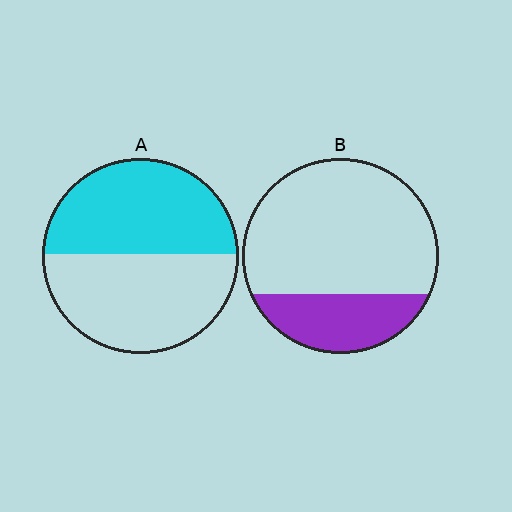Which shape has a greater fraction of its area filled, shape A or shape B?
Shape A.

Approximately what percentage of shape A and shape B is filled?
A is approximately 50% and B is approximately 25%.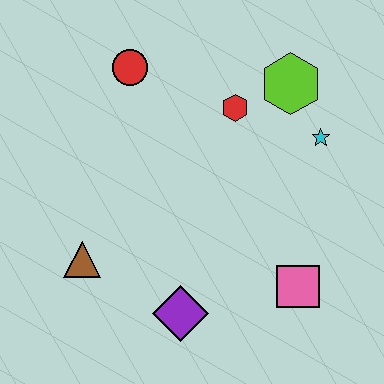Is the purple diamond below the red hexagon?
Yes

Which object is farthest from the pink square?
The red circle is farthest from the pink square.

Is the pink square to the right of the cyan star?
No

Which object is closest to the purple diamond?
The brown triangle is closest to the purple diamond.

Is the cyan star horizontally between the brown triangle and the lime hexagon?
No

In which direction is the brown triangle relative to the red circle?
The brown triangle is below the red circle.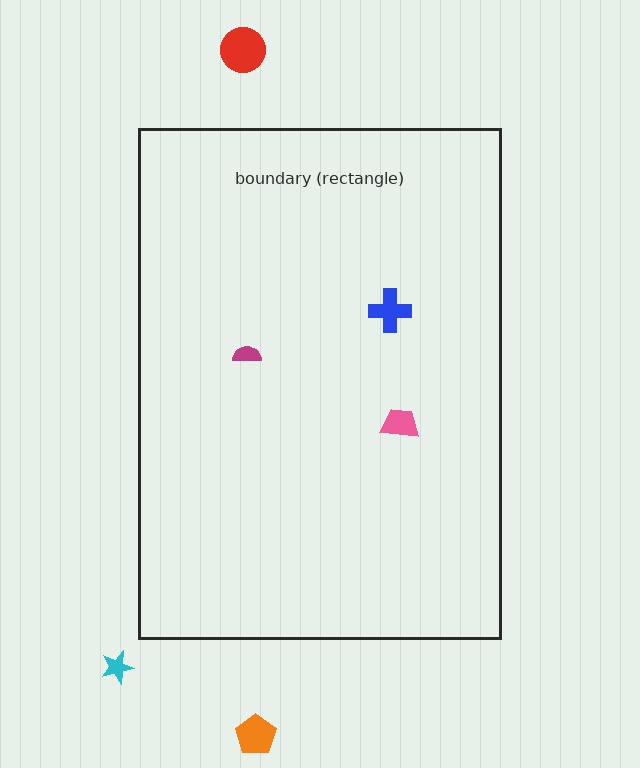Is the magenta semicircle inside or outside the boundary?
Inside.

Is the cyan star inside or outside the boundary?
Outside.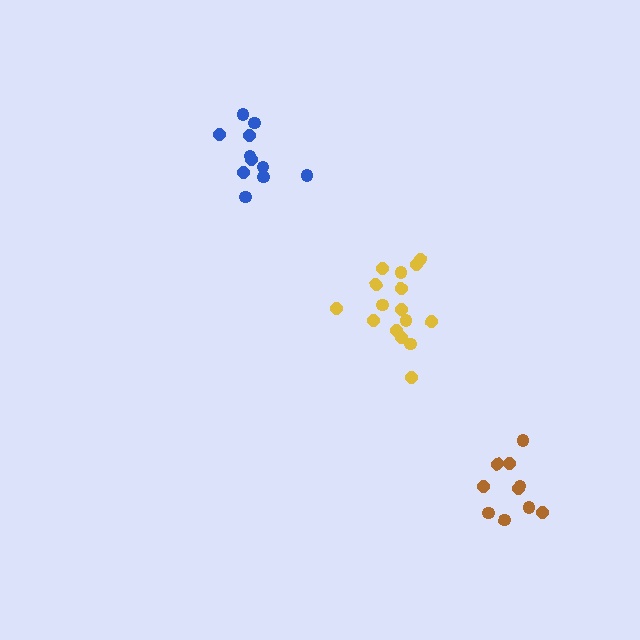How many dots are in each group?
Group 1: 10 dots, Group 2: 16 dots, Group 3: 11 dots (37 total).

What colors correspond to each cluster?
The clusters are colored: brown, yellow, blue.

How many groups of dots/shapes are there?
There are 3 groups.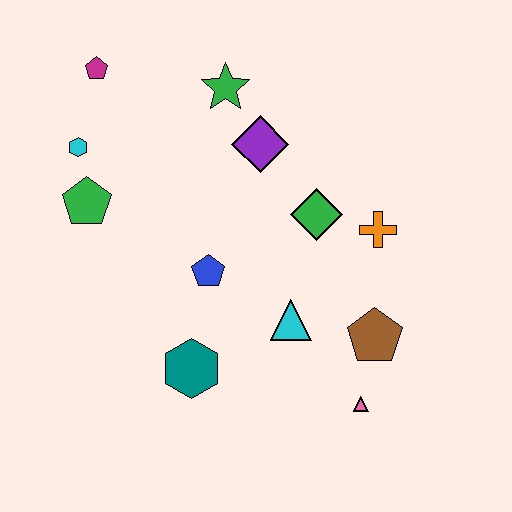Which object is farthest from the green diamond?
The magenta pentagon is farthest from the green diamond.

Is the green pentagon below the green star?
Yes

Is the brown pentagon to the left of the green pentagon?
No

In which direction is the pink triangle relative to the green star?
The pink triangle is below the green star.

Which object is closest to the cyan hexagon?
The green pentagon is closest to the cyan hexagon.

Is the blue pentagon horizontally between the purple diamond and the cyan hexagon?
Yes